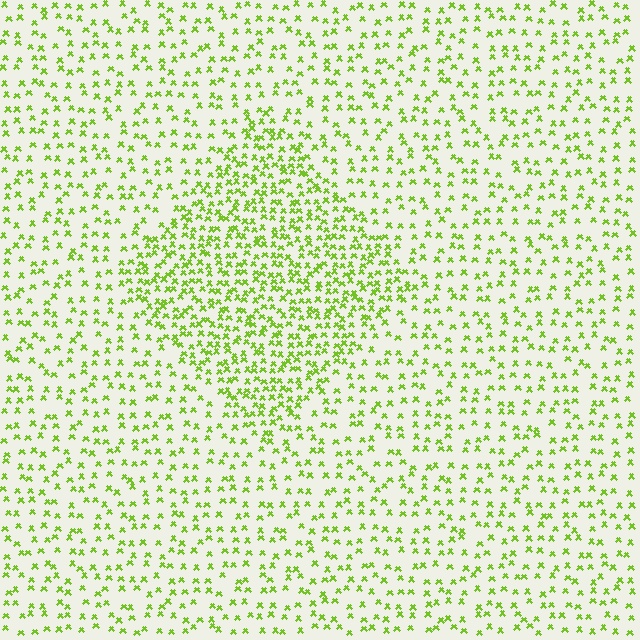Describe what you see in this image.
The image contains small lime elements arranged at two different densities. A diamond-shaped region is visible where the elements are more densely packed than the surrounding area.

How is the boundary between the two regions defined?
The boundary is defined by a change in element density (approximately 2.0x ratio). All elements are the same color, size, and shape.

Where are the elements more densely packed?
The elements are more densely packed inside the diamond boundary.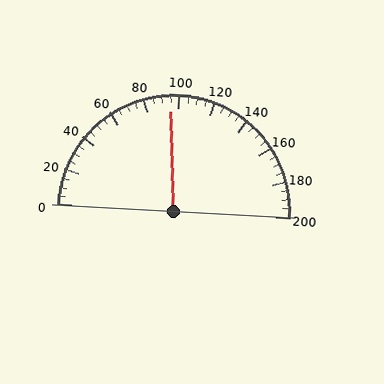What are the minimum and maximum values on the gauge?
The gauge ranges from 0 to 200.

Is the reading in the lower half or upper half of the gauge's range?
The reading is in the lower half of the range (0 to 200).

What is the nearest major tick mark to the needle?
The nearest major tick mark is 100.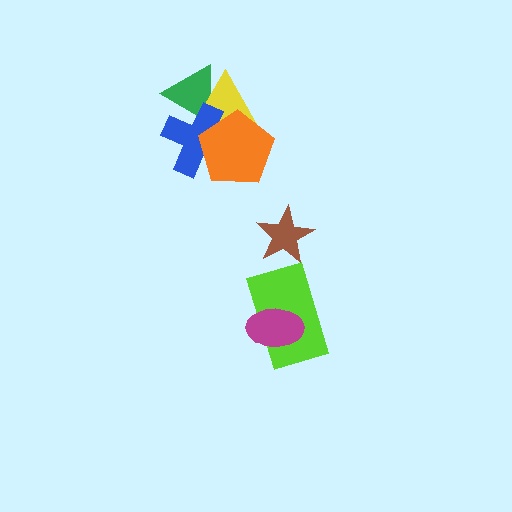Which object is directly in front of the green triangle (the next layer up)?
The yellow triangle is directly in front of the green triangle.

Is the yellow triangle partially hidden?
Yes, it is partially covered by another shape.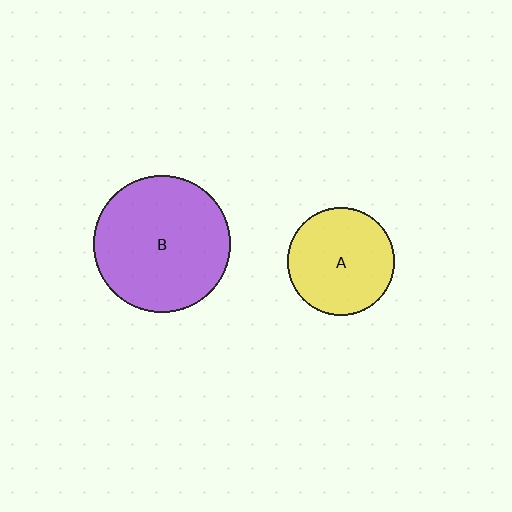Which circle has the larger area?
Circle B (purple).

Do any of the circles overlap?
No, none of the circles overlap.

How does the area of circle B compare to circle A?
Approximately 1.7 times.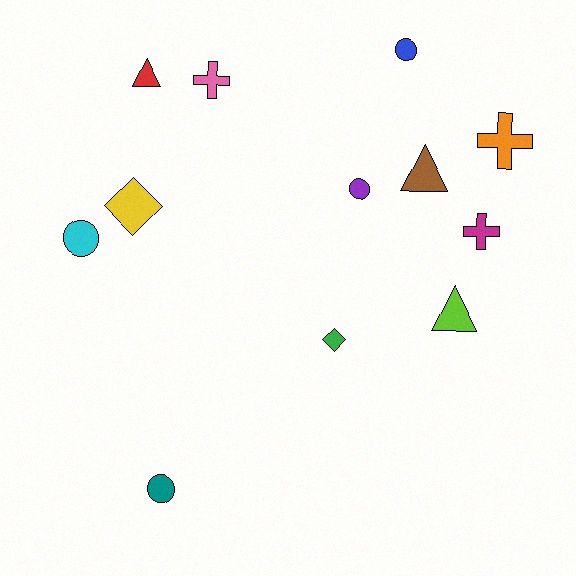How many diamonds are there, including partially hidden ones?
There are 2 diamonds.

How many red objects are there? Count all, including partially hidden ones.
There is 1 red object.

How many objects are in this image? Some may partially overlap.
There are 12 objects.